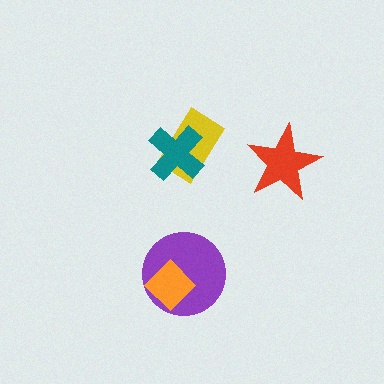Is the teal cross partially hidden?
No, no other shape covers it.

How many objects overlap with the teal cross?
1 object overlaps with the teal cross.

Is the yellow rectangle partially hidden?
Yes, it is partially covered by another shape.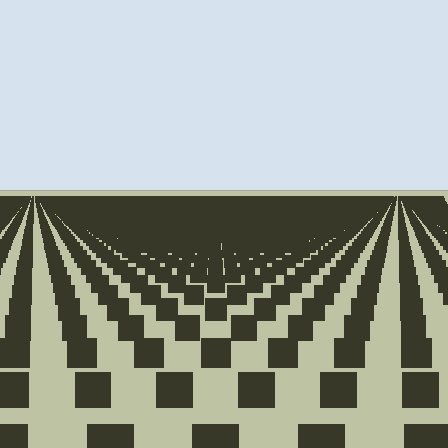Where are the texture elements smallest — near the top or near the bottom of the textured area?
Near the top.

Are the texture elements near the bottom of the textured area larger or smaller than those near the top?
Larger. Near the bottom, elements are closer to the viewer and appear at a bigger on-screen size.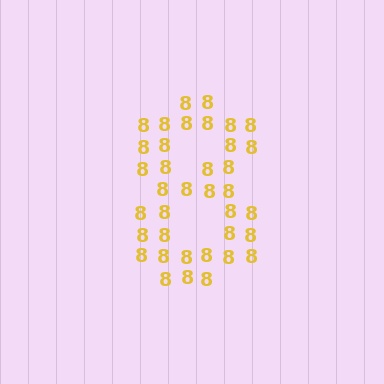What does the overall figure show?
The overall figure shows the digit 8.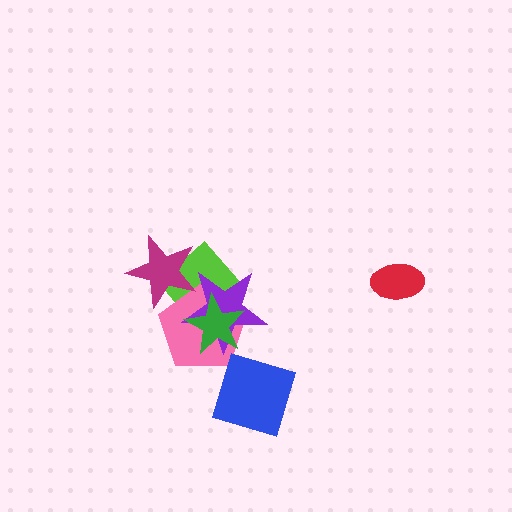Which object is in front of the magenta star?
The purple star is in front of the magenta star.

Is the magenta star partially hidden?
Yes, it is partially covered by another shape.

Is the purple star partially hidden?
Yes, it is partially covered by another shape.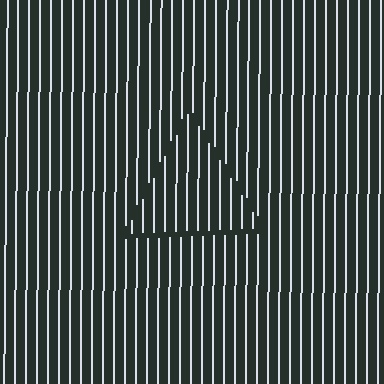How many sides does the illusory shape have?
3 sides — the line-ends trace a triangle.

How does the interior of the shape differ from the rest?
The interior of the shape contains the same grating, shifted by half a period — the contour is defined by the phase discontinuity where line-ends from the inner and outer gratings abut.